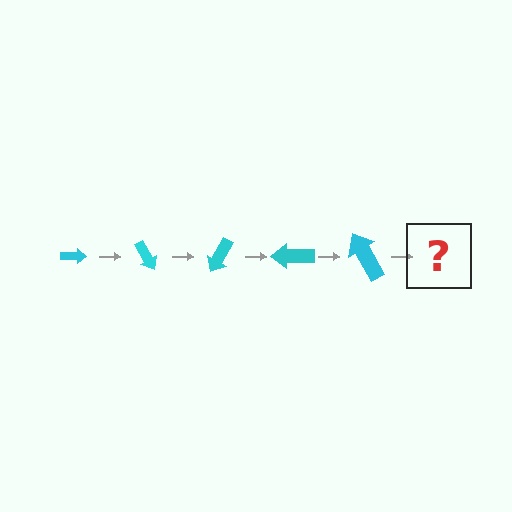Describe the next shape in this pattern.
It should be an arrow, larger than the previous one and rotated 300 degrees from the start.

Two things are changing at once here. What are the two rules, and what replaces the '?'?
The two rules are that the arrow grows larger each step and it rotates 60 degrees each step. The '?' should be an arrow, larger than the previous one and rotated 300 degrees from the start.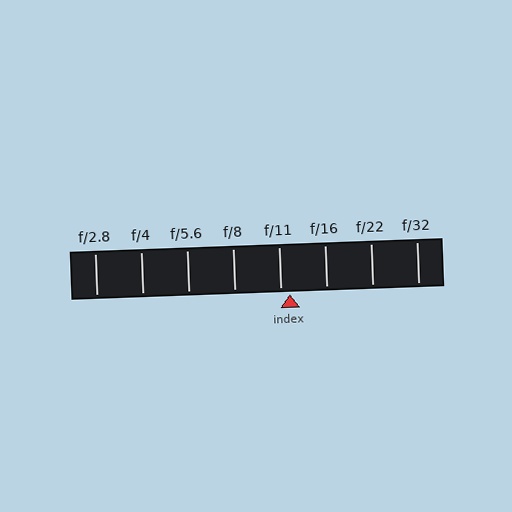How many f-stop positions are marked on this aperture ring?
There are 8 f-stop positions marked.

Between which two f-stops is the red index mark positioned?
The index mark is between f/11 and f/16.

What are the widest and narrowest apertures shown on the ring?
The widest aperture shown is f/2.8 and the narrowest is f/32.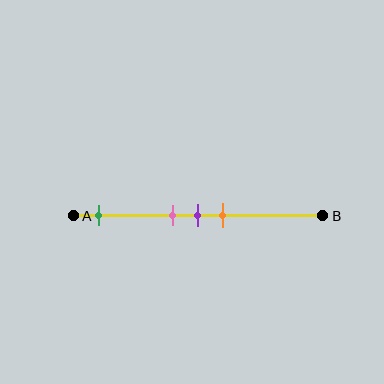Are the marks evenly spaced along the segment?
No, the marks are not evenly spaced.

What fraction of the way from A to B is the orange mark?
The orange mark is approximately 60% (0.6) of the way from A to B.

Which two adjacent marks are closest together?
The pink and purple marks are the closest adjacent pair.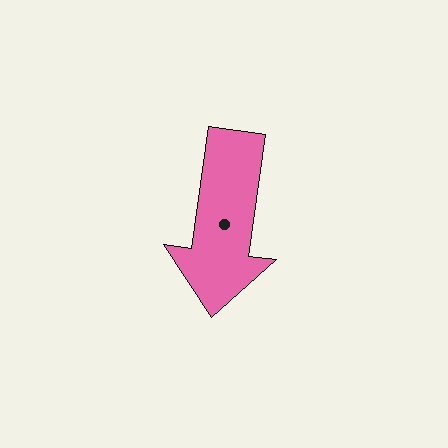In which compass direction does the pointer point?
South.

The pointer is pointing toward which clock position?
Roughly 6 o'clock.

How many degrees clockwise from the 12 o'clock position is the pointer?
Approximately 188 degrees.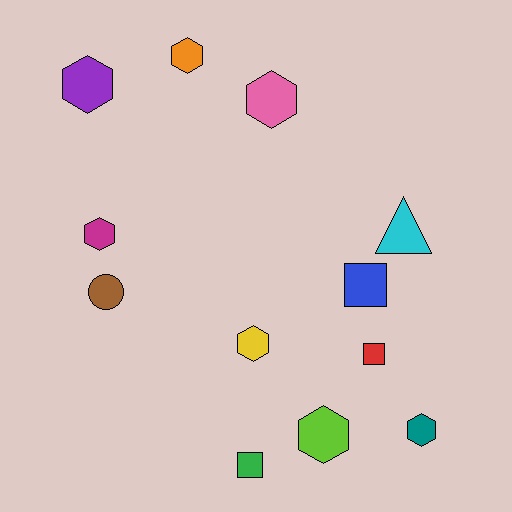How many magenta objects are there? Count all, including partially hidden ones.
There is 1 magenta object.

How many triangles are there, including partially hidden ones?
There is 1 triangle.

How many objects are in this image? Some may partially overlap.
There are 12 objects.